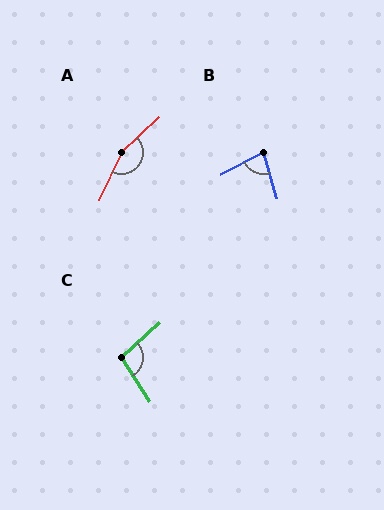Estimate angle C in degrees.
Approximately 100 degrees.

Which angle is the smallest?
B, at approximately 79 degrees.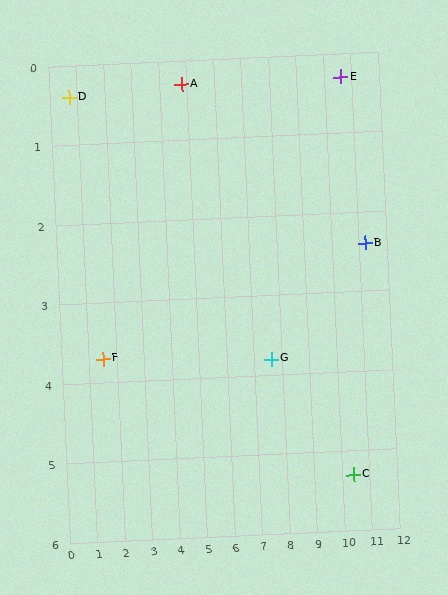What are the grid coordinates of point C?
Point C is at approximately (10.4, 5.3).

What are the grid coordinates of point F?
Point F is at approximately (1.5, 3.7).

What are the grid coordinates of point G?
Point G is at approximately (7.6, 3.8).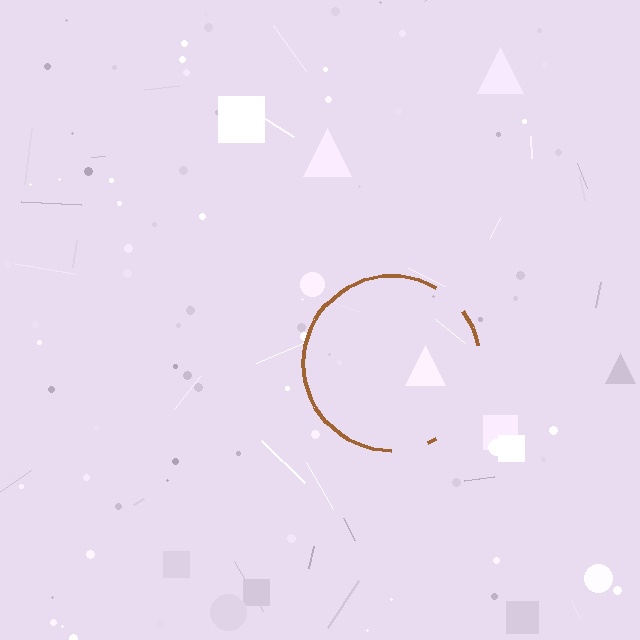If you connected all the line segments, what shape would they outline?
They would outline a circle.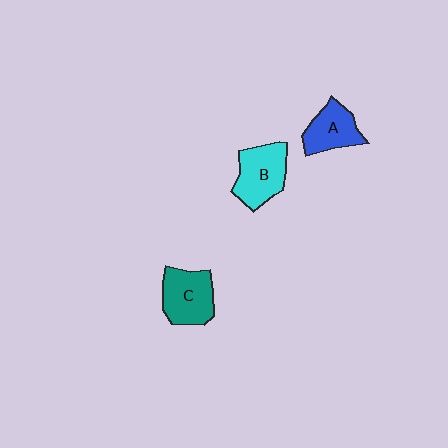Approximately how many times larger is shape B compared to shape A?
Approximately 1.3 times.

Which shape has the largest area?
Shape B (cyan).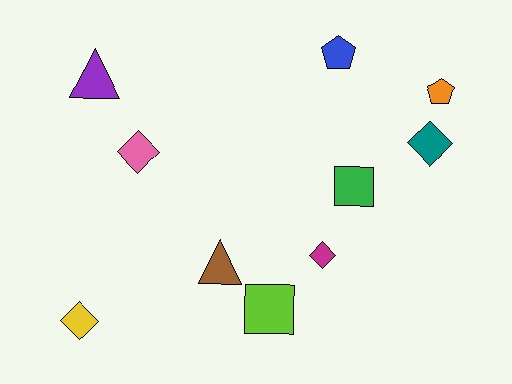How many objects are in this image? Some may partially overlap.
There are 10 objects.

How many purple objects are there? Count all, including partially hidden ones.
There is 1 purple object.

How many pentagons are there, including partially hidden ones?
There are 2 pentagons.